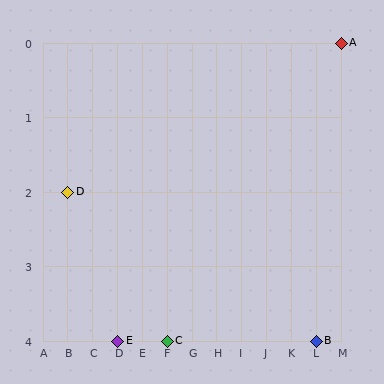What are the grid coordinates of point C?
Point C is at grid coordinates (F, 4).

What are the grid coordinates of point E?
Point E is at grid coordinates (D, 4).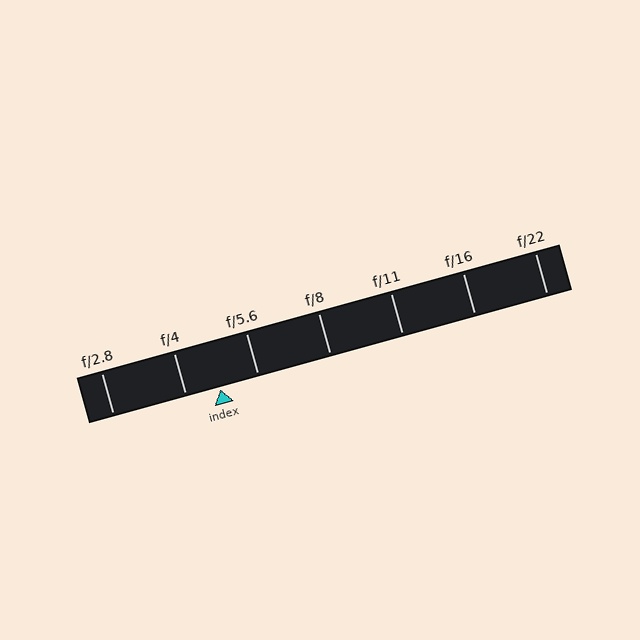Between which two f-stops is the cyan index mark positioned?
The index mark is between f/4 and f/5.6.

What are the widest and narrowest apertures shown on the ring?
The widest aperture shown is f/2.8 and the narrowest is f/22.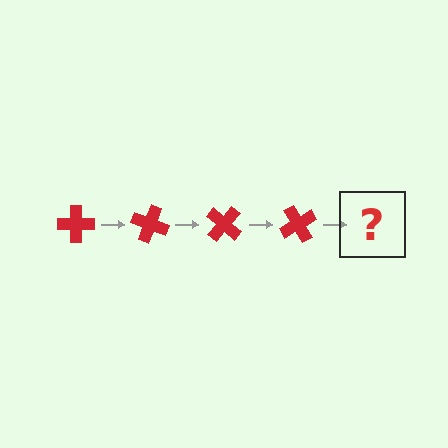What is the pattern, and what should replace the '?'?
The pattern is that the cross rotates 20 degrees each step. The '?' should be a red cross rotated 80 degrees.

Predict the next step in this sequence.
The next step is a red cross rotated 80 degrees.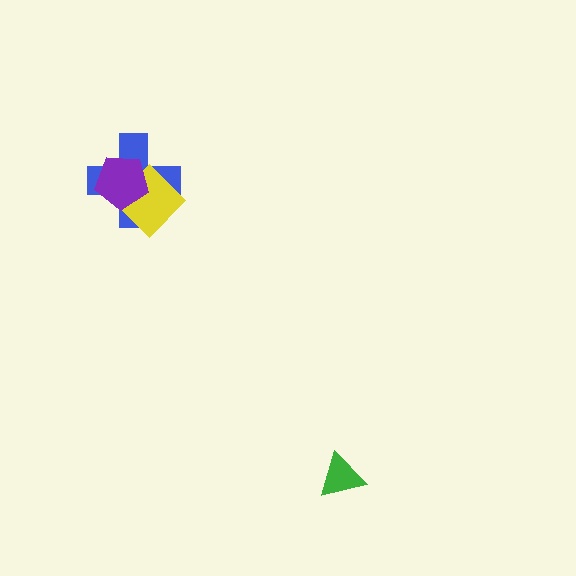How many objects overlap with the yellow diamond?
2 objects overlap with the yellow diamond.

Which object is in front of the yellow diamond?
The purple pentagon is in front of the yellow diamond.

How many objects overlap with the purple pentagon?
2 objects overlap with the purple pentagon.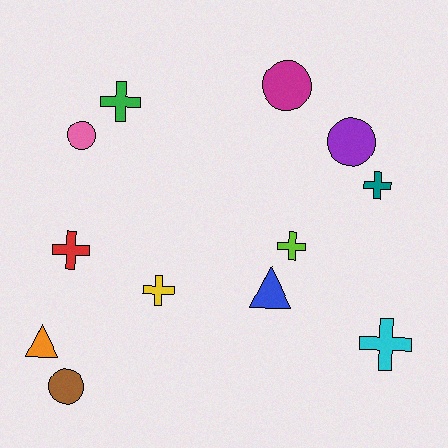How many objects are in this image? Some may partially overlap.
There are 12 objects.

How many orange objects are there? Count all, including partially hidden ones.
There is 1 orange object.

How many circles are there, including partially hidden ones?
There are 4 circles.